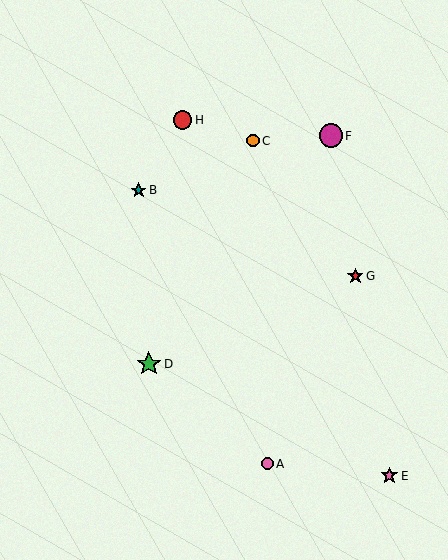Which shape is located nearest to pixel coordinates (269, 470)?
The pink circle (labeled A) at (267, 464) is nearest to that location.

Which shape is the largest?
The green star (labeled D) is the largest.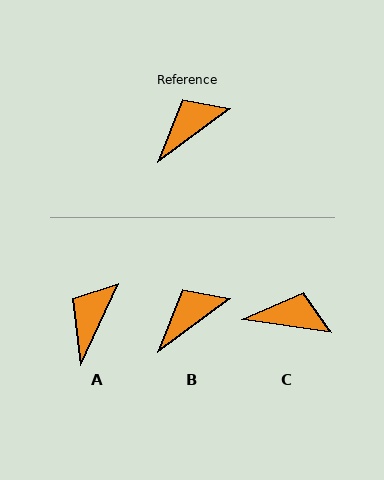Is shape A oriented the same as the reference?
No, it is off by about 29 degrees.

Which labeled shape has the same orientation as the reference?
B.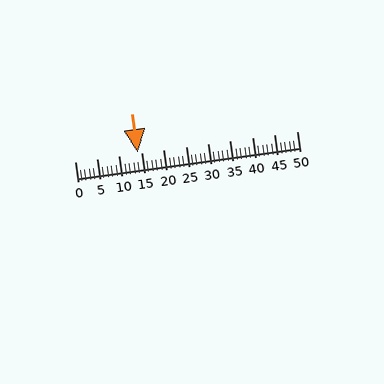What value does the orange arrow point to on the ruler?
The orange arrow points to approximately 14.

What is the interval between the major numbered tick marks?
The major tick marks are spaced 5 units apart.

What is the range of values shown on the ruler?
The ruler shows values from 0 to 50.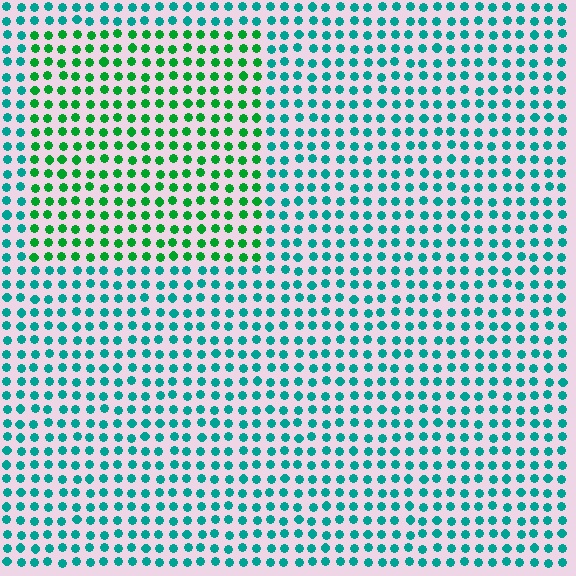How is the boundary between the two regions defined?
The boundary is defined purely by a slight shift in hue (about 40 degrees). Spacing, size, and orientation are identical on both sides.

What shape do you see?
I see a rectangle.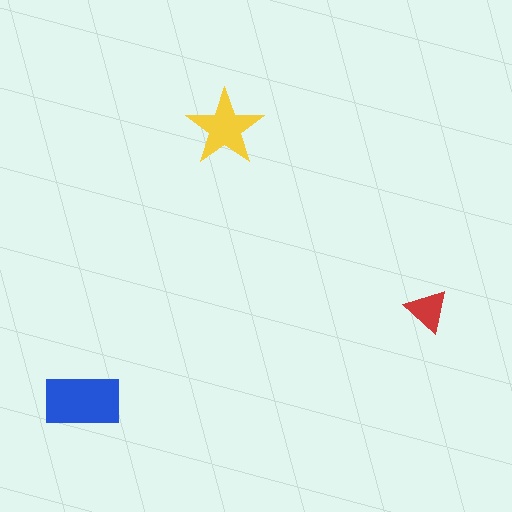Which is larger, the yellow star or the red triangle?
The yellow star.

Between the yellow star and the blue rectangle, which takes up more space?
The blue rectangle.